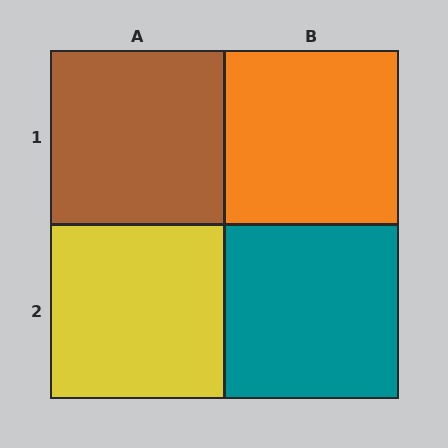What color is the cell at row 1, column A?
Brown.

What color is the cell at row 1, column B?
Orange.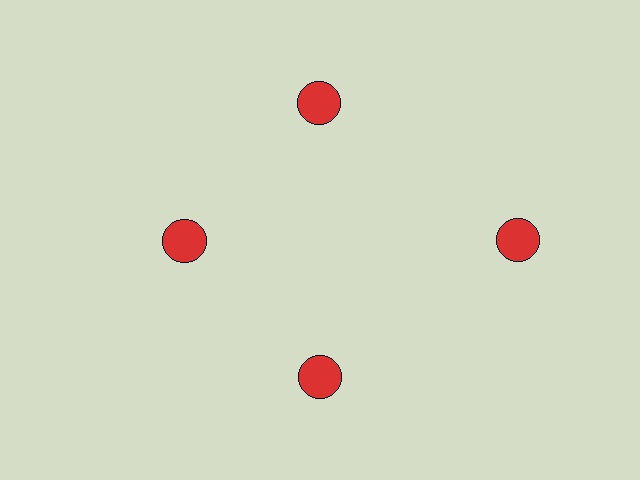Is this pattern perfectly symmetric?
No. The 4 red circles are arranged in a ring, but one element near the 3 o'clock position is pushed outward from the center, breaking the 4-fold rotational symmetry.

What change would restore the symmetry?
The symmetry would be restored by moving it inward, back onto the ring so that all 4 circles sit at equal angles and equal distance from the center.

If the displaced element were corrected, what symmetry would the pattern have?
It would have 4-fold rotational symmetry — the pattern would map onto itself every 90 degrees.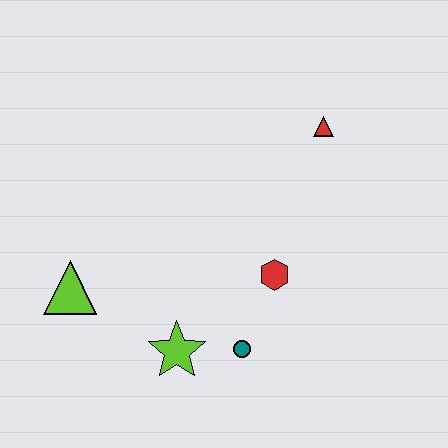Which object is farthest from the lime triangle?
The red triangle is farthest from the lime triangle.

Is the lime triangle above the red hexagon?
No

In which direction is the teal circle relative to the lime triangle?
The teal circle is to the right of the lime triangle.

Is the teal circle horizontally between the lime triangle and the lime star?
No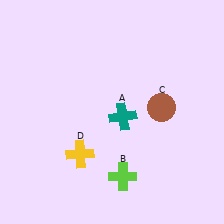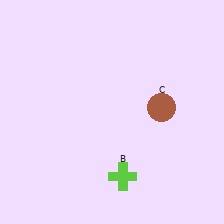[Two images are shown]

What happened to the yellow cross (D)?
The yellow cross (D) was removed in Image 2. It was in the bottom-left area of Image 1.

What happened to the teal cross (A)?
The teal cross (A) was removed in Image 2. It was in the bottom-right area of Image 1.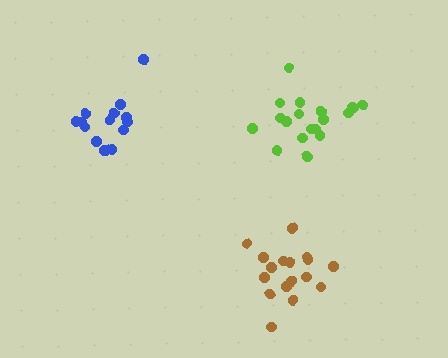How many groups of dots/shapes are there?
There are 3 groups.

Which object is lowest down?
The brown cluster is bottommost.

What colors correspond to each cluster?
The clusters are colored: blue, brown, lime.